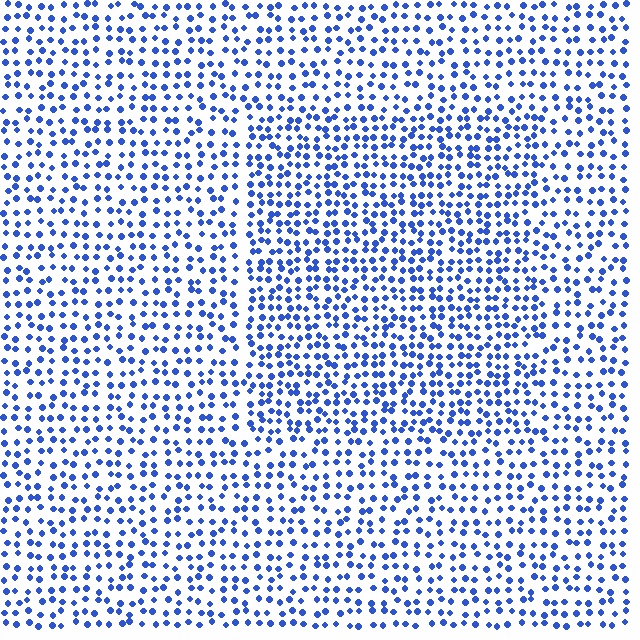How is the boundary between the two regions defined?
The boundary is defined by a change in element density (approximately 1.5x ratio). All elements are the same color, size, and shape.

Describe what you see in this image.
The image contains small blue elements arranged at two different densities. A rectangle-shaped region is visible where the elements are more densely packed than the surrounding area.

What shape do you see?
I see a rectangle.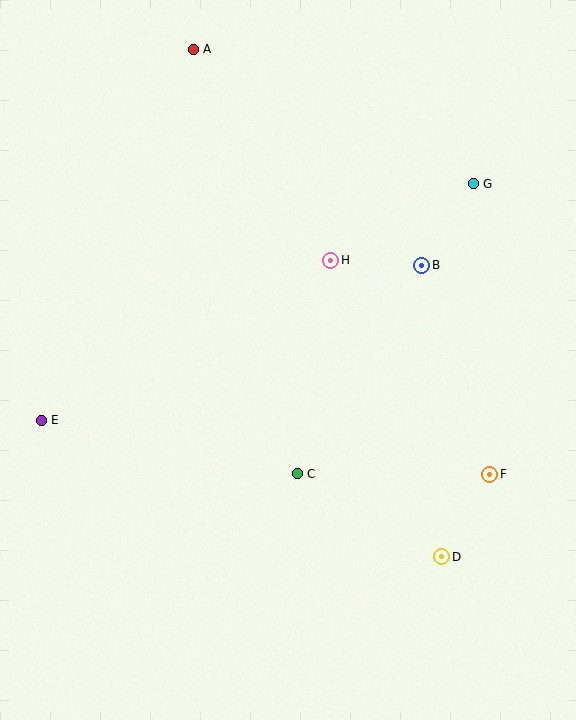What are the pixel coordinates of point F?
Point F is at (490, 474).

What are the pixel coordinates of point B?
Point B is at (422, 265).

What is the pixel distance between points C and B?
The distance between C and B is 243 pixels.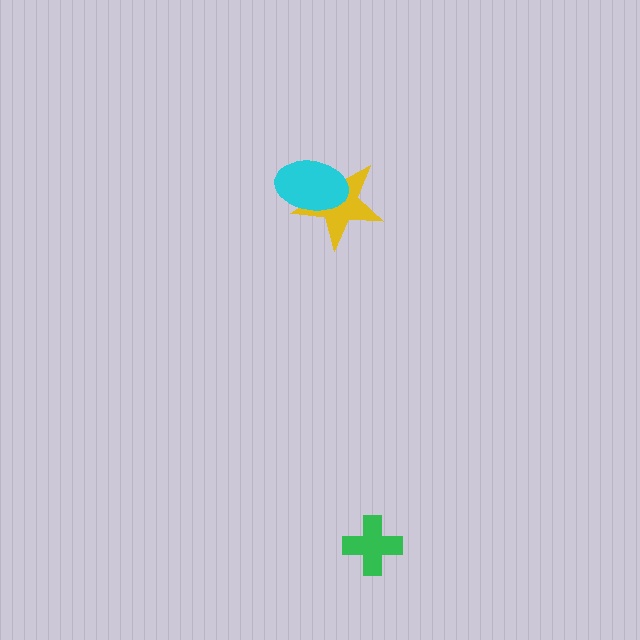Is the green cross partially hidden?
No, no other shape covers it.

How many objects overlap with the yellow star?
1 object overlaps with the yellow star.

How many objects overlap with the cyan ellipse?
1 object overlaps with the cyan ellipse.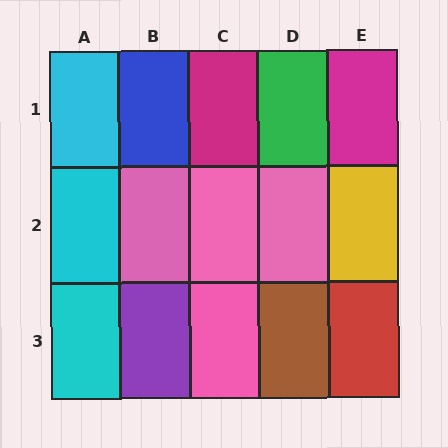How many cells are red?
1 cell is red.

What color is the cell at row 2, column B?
Pink.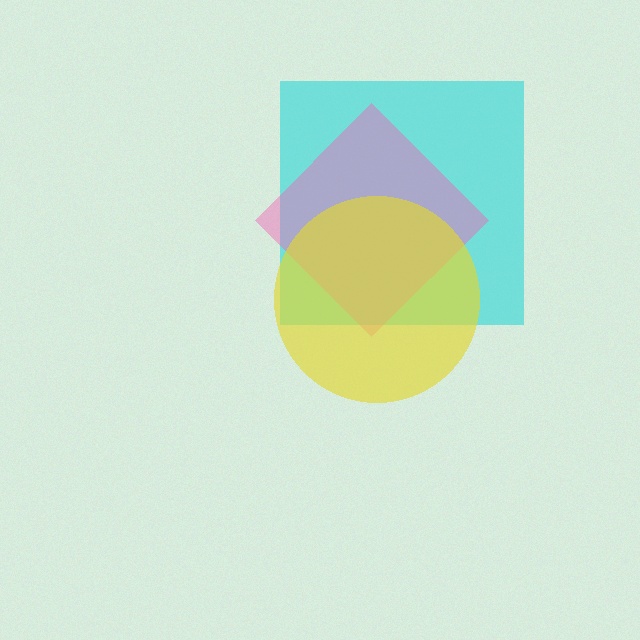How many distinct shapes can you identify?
There are 3 distinct shapes: a cyan square, a pink diamond, a yellow circle.